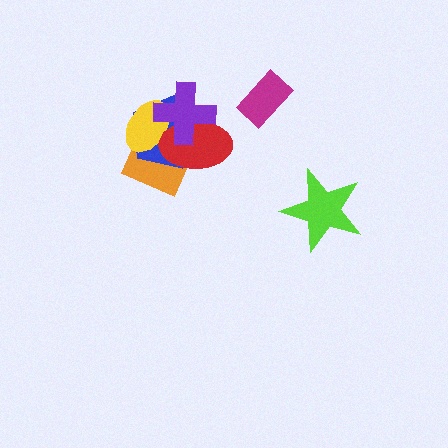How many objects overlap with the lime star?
0 objects overlap with the lime star.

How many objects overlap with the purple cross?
4 objects overlap with the purple cross.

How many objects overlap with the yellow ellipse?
4 objects overlap with the yellow ellipse.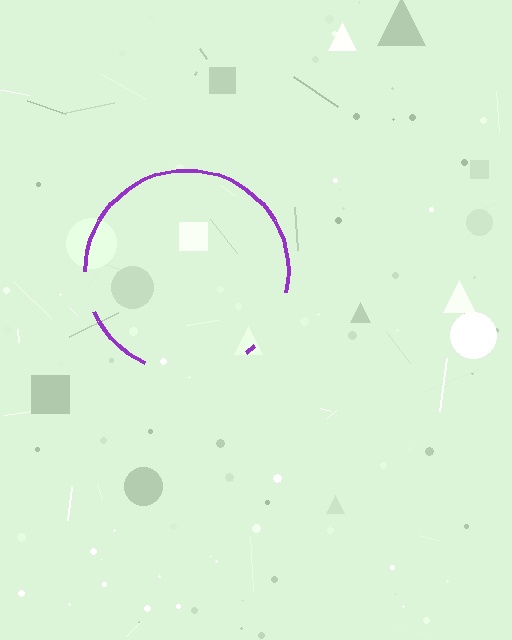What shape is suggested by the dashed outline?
The dashed outline suggests a circle.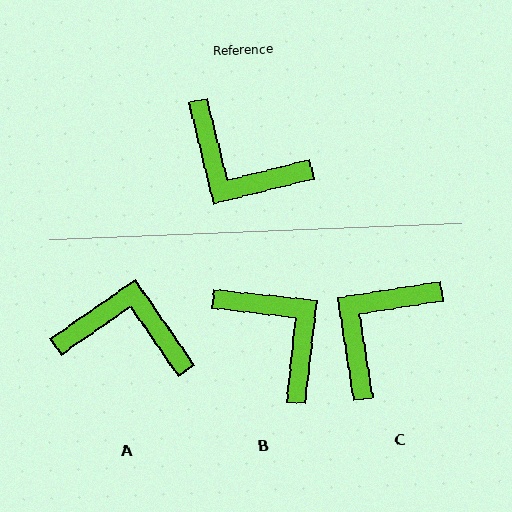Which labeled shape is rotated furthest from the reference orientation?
B, about 160 degrees away.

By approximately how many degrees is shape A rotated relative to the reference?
Approximately 159 degrees clockwise.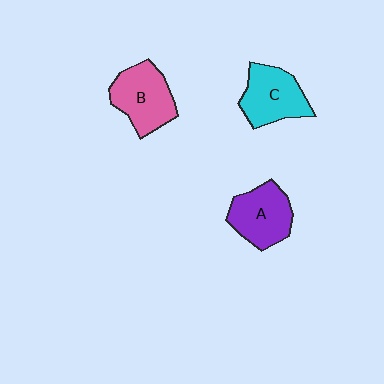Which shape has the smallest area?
Shape A (purple).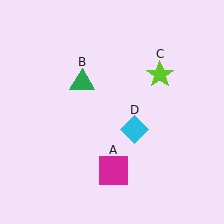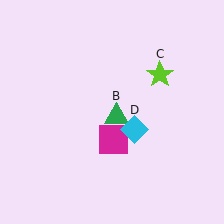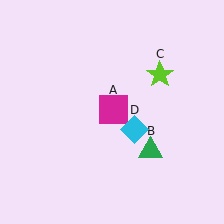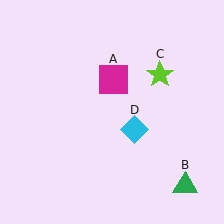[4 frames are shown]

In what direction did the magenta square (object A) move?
The magenta square (object A) moved up.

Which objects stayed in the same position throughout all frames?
Lime star (object C) and cyan diamond (object D) remained stationary.